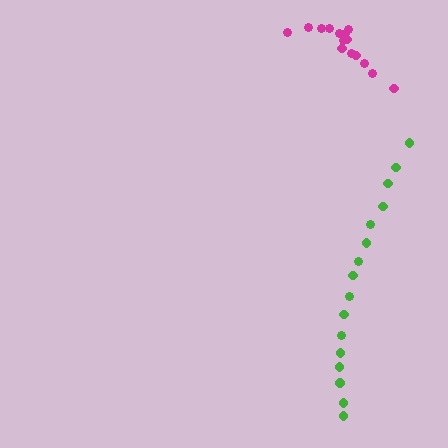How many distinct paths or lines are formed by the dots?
There are 2 distinct paths.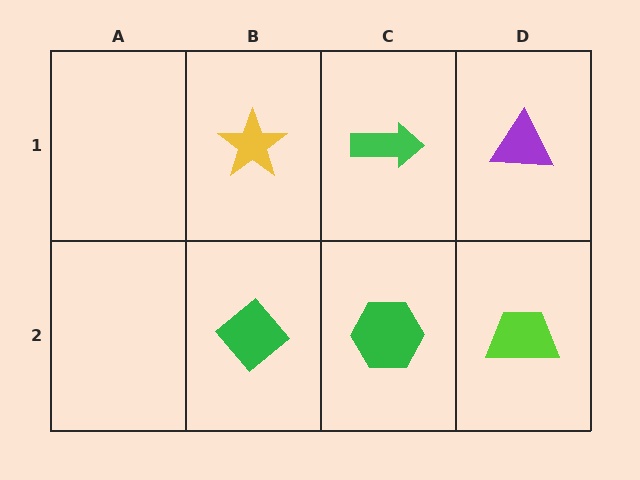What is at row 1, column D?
A purple triangle.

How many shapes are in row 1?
3 shapes.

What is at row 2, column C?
A green hexagon.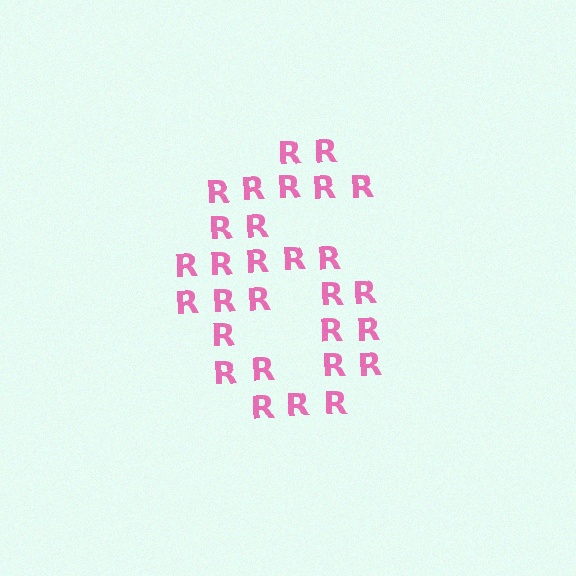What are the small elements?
The small elements are letter R's.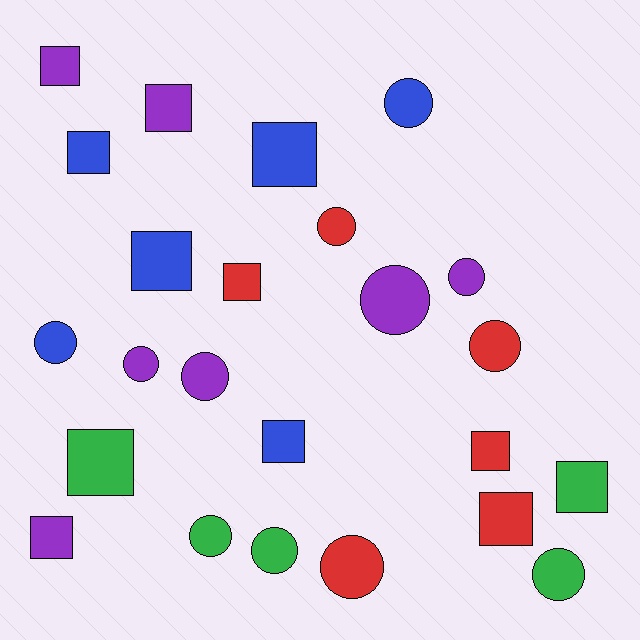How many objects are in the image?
There are 24 objects.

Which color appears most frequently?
Purple, with 7 objects.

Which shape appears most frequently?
Circle, with 12 objects.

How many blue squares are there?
There are 4 blue squares.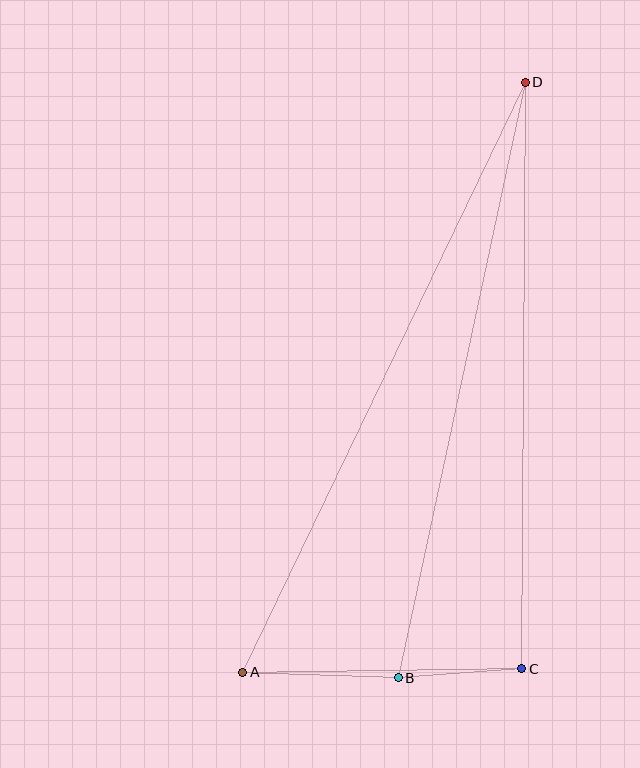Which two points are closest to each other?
Points B and C are closest to each other.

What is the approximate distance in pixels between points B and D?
The distance between B and D is approximately 609 pixels.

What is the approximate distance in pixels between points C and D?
The distance between C and D is approximately 586 pixels.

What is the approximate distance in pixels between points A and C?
The distance between A and C is approximately 279 pixels.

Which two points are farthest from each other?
Points A and D are farthest from each other.